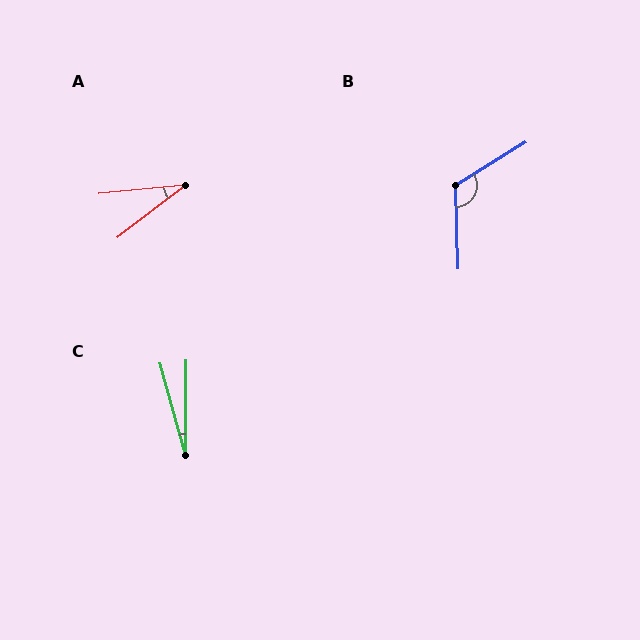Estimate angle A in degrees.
Approximately 31 degrees.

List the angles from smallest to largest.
C (15°), A (31°), B (120°).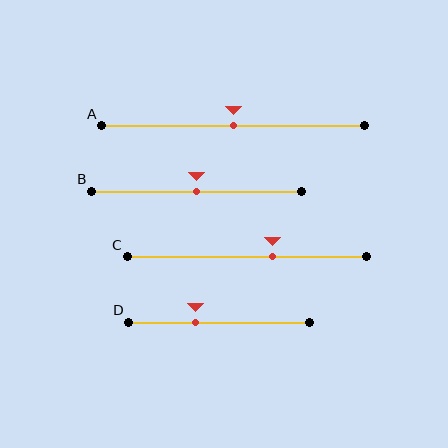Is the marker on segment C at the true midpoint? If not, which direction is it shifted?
No, the marker on segment C is shifted to the right by about 11% of the segment length.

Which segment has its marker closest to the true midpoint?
Segment A has its marker closest to the true midpoint.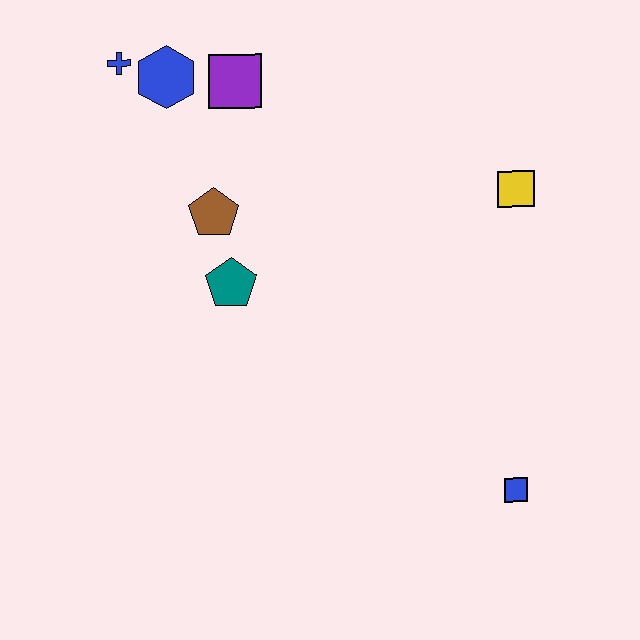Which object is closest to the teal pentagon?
The brown pentagon is closest to the teal pentagon.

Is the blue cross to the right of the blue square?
No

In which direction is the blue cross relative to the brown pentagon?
The blue cross is above the brown pentagon.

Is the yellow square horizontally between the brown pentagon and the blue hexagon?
No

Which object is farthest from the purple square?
The blue square is farthest from the purple square.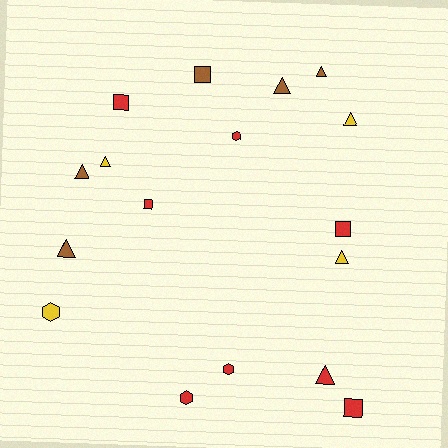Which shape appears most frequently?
Triangle, with 8 objects.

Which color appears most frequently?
Red, with 8 objects.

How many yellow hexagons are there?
There is 1 yellow hexagon.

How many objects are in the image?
There are 17 objects.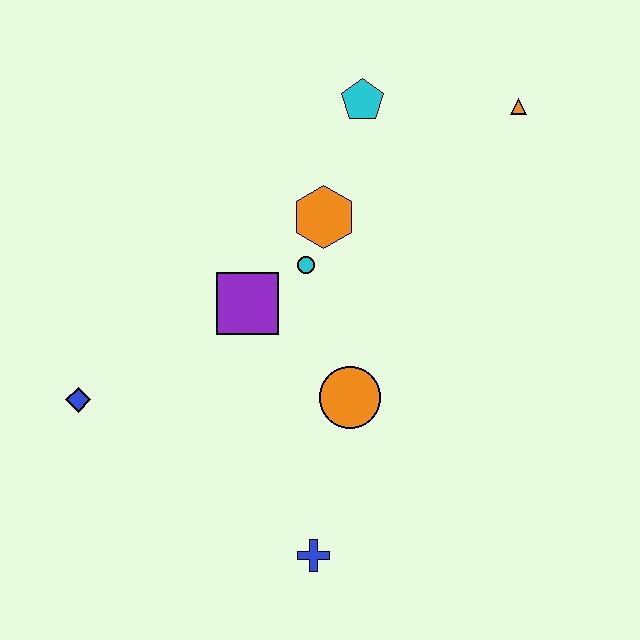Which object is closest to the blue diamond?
The purple square is closest to the blue diamond.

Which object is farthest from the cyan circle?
The blue cross is farthest from the cyan circle.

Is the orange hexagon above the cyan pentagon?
No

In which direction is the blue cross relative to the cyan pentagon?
The blue cross is below the cyan pentagon.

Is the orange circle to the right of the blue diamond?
Yes